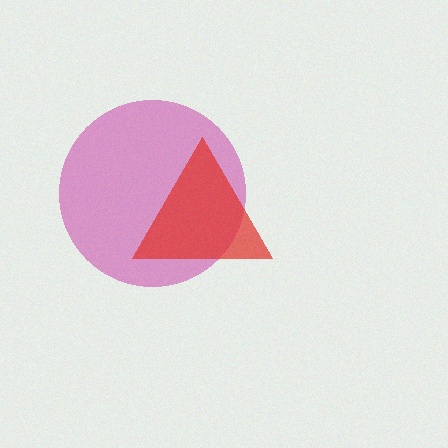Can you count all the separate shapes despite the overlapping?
Yes, there are 2 separate shapes.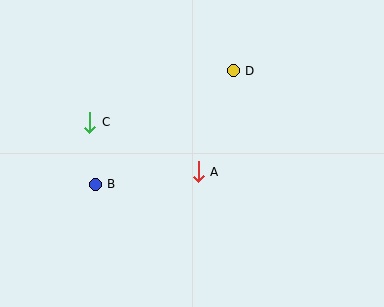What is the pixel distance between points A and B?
The distance between A and B is 104 pixels.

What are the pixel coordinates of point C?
Point C is at (90, 122).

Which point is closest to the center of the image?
Point A at (198, 172) is closest to the center.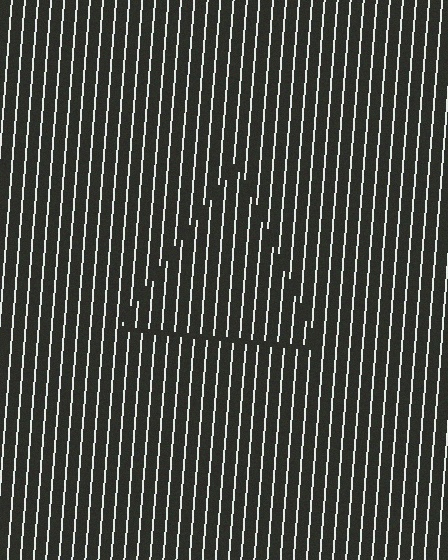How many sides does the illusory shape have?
3 sides — the line-ends trace a triangle.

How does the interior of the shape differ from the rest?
The interior of the shape contains the same grating, shifted by half a period — the contour is defined by the phase discontinuity where line-ends from the inner and outer gratings abut.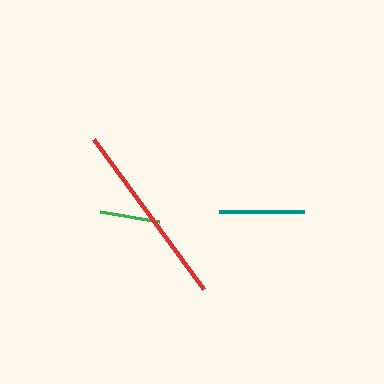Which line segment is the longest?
The red line is the longest at approximately 186 pixels.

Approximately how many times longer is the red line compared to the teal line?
The red line is approximately 2.2 times the length of the teal line.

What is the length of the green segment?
The green segment is approximately 60 pixels long.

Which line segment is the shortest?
The green line is the shortest at approximately 60 pixels.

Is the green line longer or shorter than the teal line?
The teal line is longer than the green line.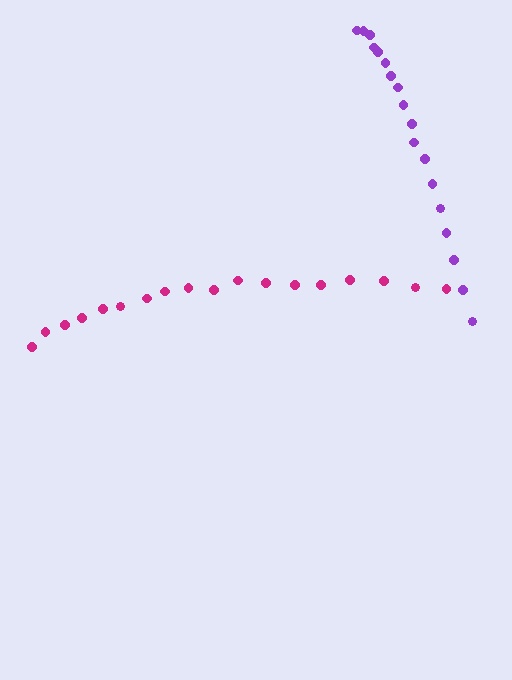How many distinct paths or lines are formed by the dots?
There are 2 distinct paths.